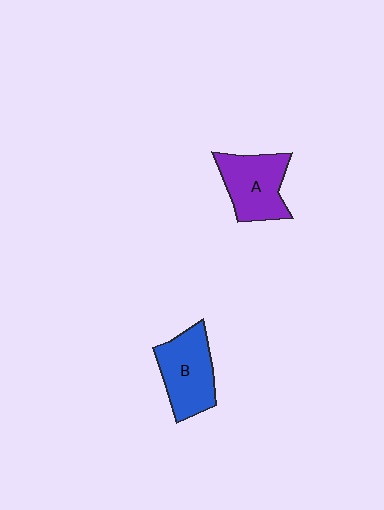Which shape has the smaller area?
Shape A (purple).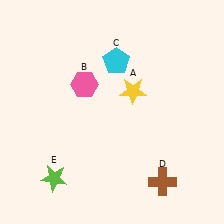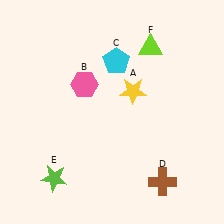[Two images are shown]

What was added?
A lime triangle (F) was added in Image 2.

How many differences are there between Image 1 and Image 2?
There is 1 difference between the two images.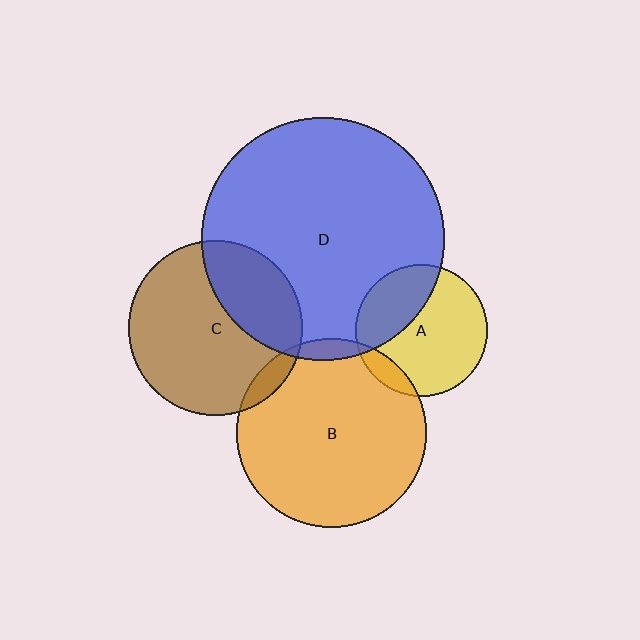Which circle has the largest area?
Circle D (blue).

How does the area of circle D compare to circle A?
Approximately 3.4 times.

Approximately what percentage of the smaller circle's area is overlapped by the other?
Approximately 35%.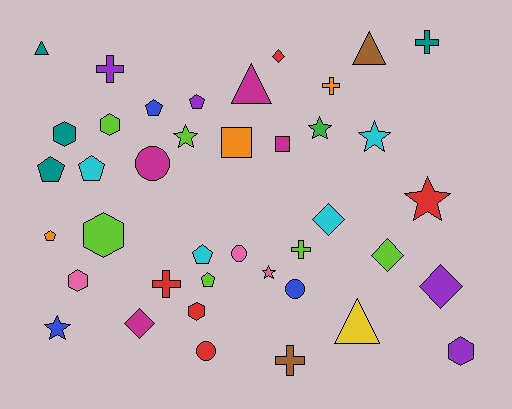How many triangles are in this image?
There are 4 triangles.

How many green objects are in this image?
There is 1 green object.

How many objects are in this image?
There are 40 objects.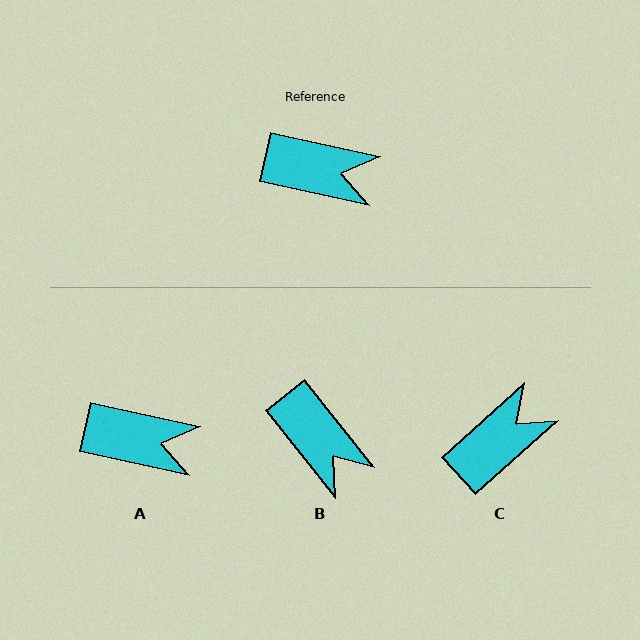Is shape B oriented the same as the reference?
No, it is off by about 39 degrees.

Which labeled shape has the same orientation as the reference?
A.